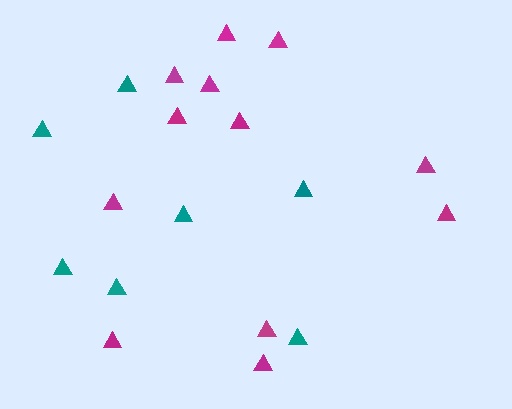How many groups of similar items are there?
There are 2 groups: one group of magenta triangles (12) and one group of teal triangles (7).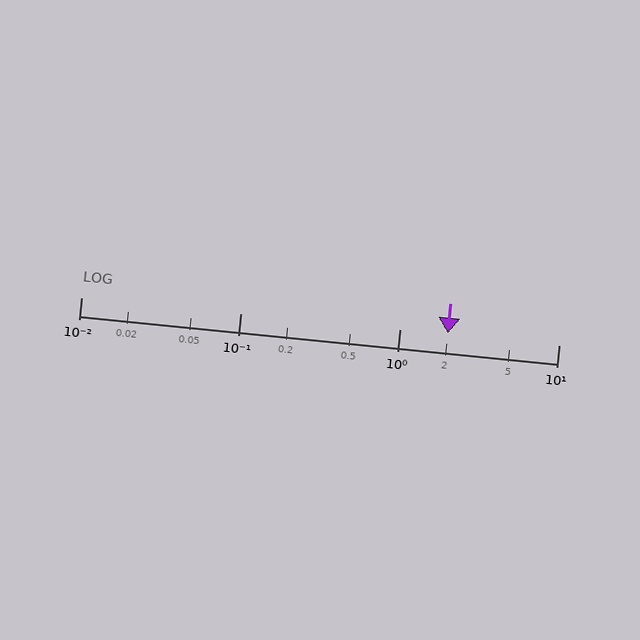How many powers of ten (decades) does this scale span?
The scale spans 3 decades, from 0.01 to 10.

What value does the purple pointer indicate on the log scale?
The pointer indicates approximately 2.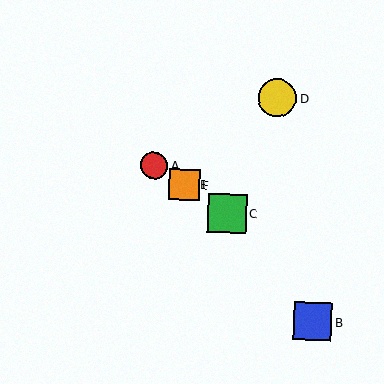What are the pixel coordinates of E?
Object E is at (183, 184).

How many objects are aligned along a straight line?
4 objects (A, C, E, F) are aligned along a straight line.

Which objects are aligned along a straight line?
Objects A, C, E, F are aligned along a straight line.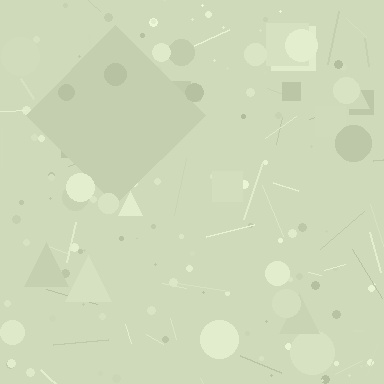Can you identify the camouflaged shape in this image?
The camouflaged shape is a diamond.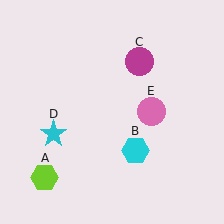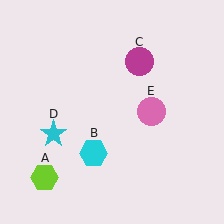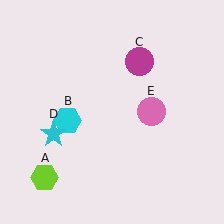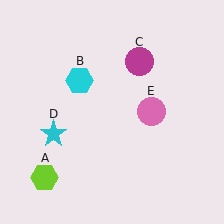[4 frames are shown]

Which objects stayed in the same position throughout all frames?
Lime hexagon (object A) and magenta circle (object C) and cyan star (object D) and pink circle (object E) remained stationary.